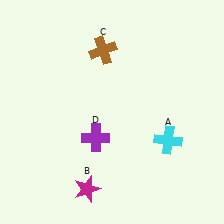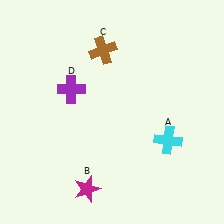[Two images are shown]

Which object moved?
The purple cross (D) moved up.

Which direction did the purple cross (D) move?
The purple cross (D) moved up.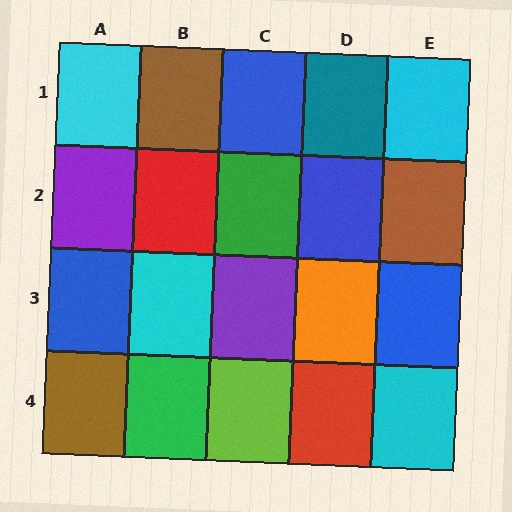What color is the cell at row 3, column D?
Orange.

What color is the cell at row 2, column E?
Brown.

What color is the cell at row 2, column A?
Purple.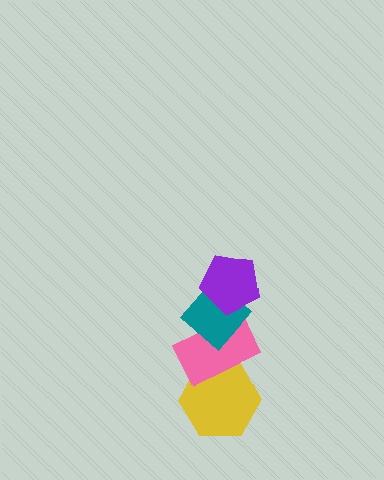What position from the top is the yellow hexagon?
The yellow hexagon is 4th from the top.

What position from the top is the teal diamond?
The teal diamond is 2nd from the top.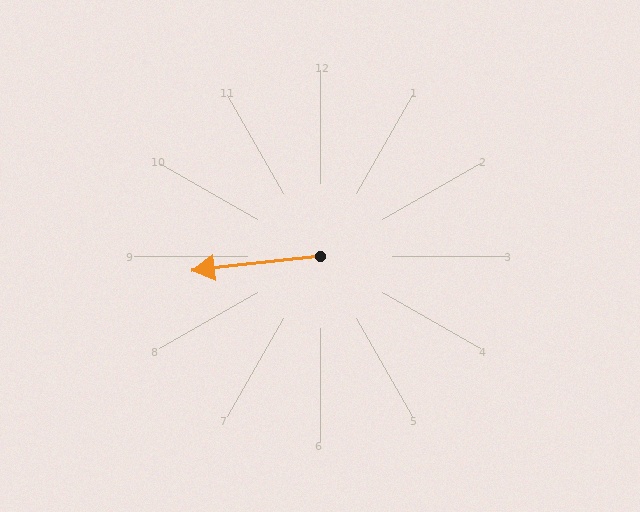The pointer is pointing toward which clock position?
Roughly 9 o'clock.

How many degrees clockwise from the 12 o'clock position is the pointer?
Approximately 264 degrees.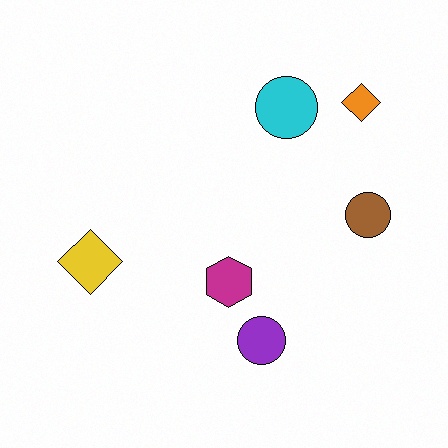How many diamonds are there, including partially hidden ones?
There are 2 diamonds.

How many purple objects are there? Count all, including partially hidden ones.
There is 1 purple object.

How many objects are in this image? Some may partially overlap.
There are 6 objects.